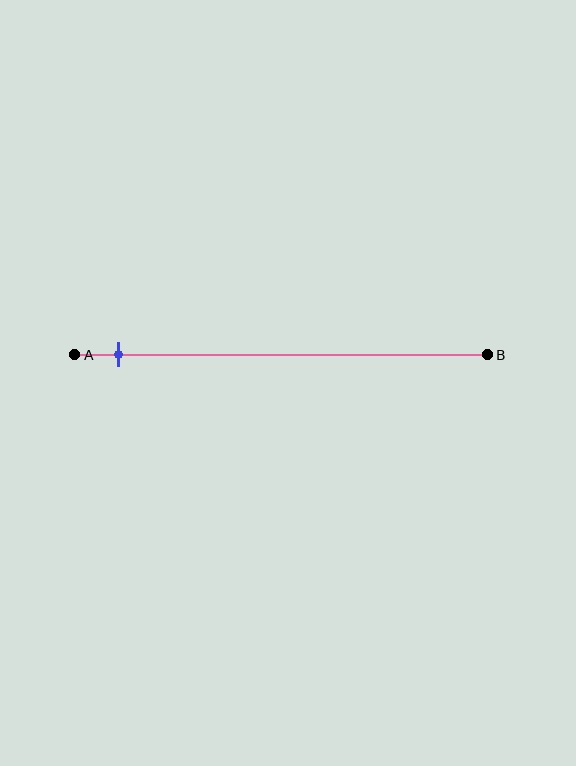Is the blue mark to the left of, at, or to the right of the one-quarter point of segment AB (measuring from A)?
The blue mark is to the left of the one-quarter point of segment AB.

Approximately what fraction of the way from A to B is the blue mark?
The blue mark is approximately 10% of the way from A to B.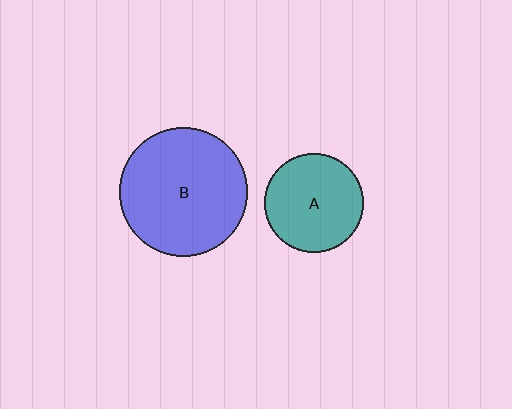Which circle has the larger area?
Circle B (blue).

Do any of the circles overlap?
No, none of the circles overlap.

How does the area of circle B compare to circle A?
Approximately 1.7 times.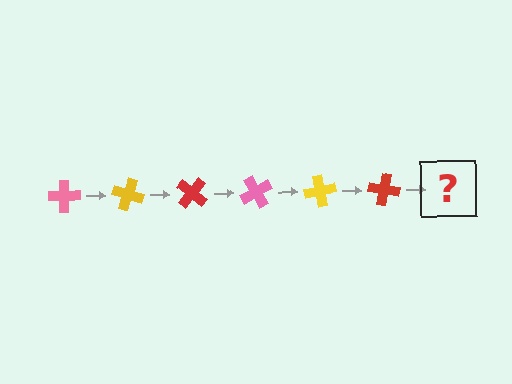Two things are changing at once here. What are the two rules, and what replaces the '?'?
The two rules are that it rotates 20 degrees each step and the color cycles through pink, yellow, and red. The '?' should be a pink cross, rotated 120 degrees from the start.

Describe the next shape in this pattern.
It should be a pink cross, rotated 120 degrees from the start.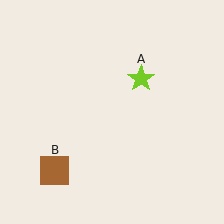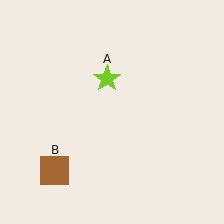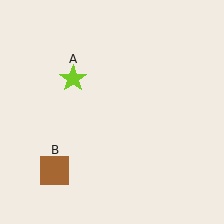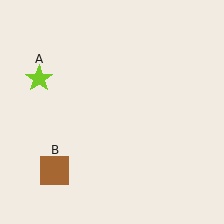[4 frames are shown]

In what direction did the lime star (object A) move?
The lime star (object A) moved left.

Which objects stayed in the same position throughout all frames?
Brown square (object B) remained stationary.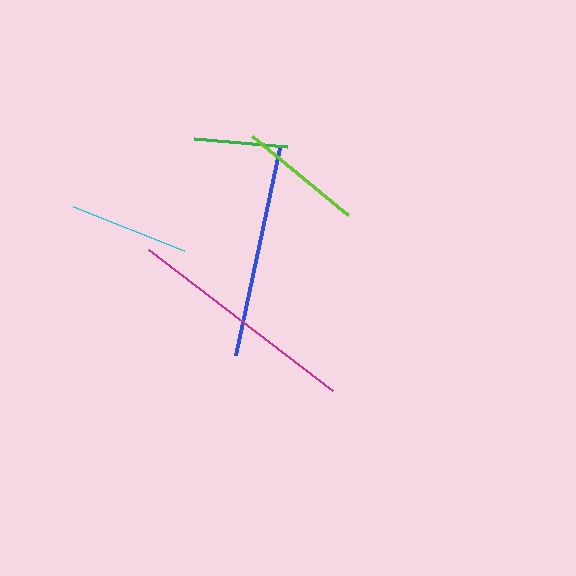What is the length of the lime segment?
The lime segment is approximately 125 pixels long.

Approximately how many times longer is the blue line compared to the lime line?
The blue line is approximately 1.7 times the length of the lime line.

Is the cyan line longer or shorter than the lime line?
The lime line is longer than the cyan line.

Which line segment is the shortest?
The green line is the shortest at approximately 94 pixels.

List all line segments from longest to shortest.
From longest to shortest: magenta, blue, lime, cyan, green.